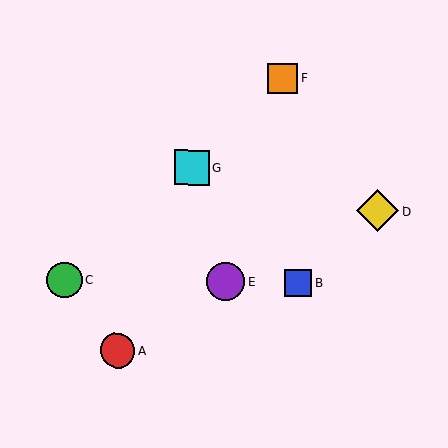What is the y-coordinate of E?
Object E is at y≈282.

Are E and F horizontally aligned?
No, E is at y≈282 and F is at y≈78.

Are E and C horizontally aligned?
Yes, both are at y≈282.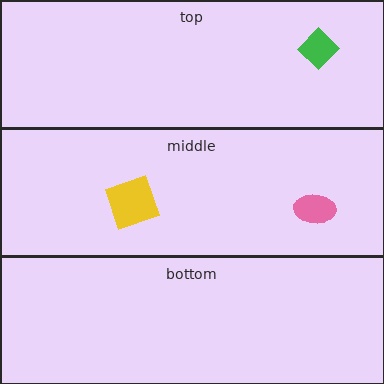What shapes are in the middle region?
The yellow square, the pink ellipse.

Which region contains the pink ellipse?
The middle region.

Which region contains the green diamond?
The top region.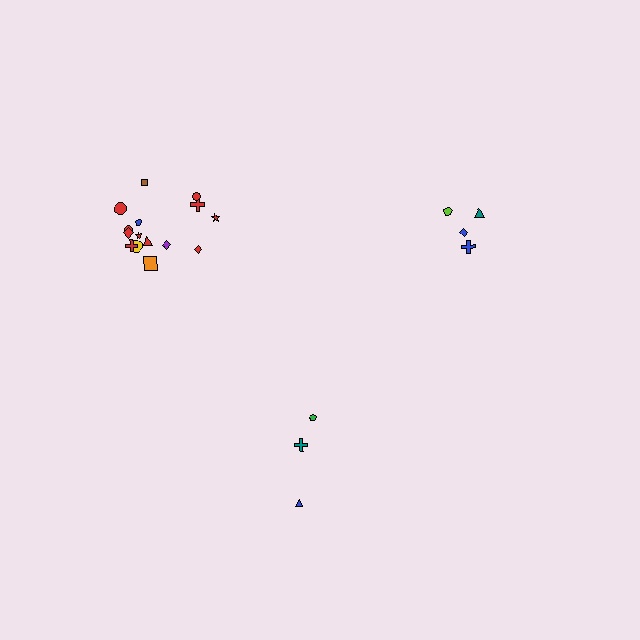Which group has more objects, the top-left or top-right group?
The top-left group.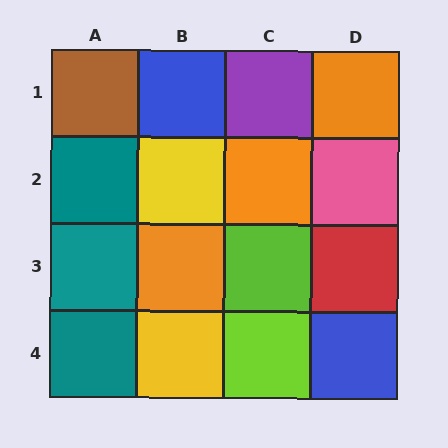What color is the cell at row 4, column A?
Teal.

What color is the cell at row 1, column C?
Purple.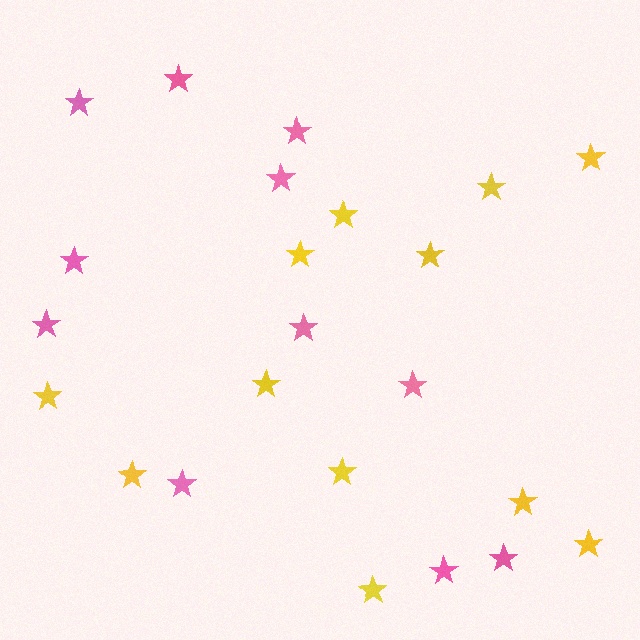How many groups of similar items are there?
There are 2 groups: one group of yellow stars (12) and one group of pink stars (11).